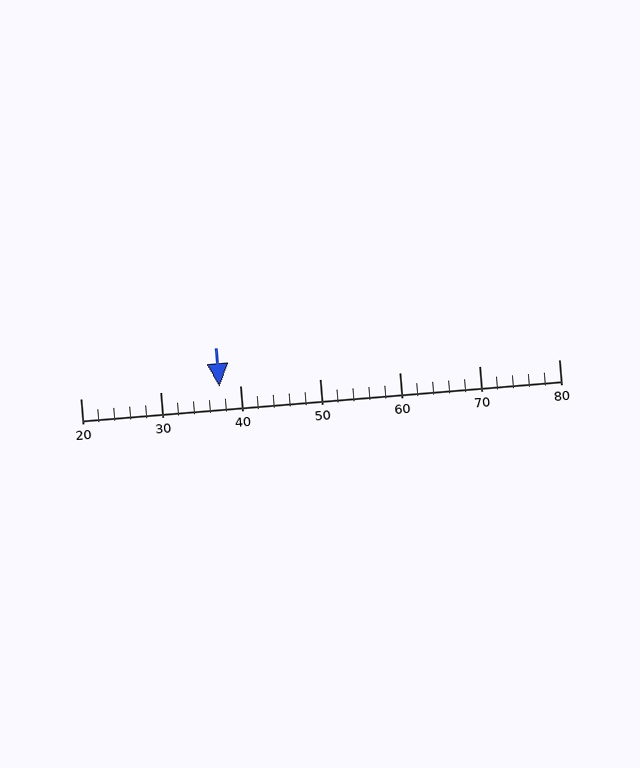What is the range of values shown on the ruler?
The ruler shows values from 20 to 80.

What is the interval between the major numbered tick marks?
The major tick marks are spaced 10 units apart.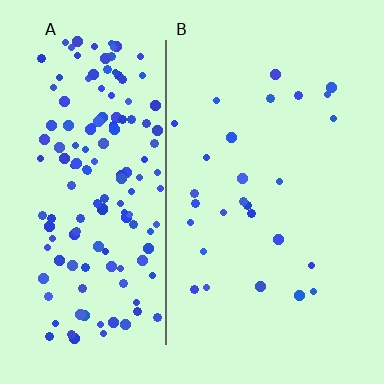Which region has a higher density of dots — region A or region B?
A (the left).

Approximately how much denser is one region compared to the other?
Approximately 5.7× — region A over region B.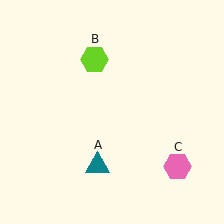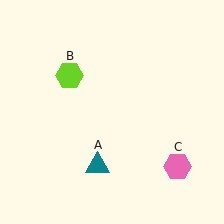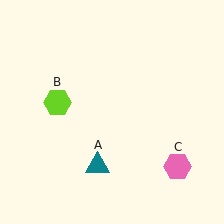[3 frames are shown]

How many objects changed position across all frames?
1 object changed position: lime hexagon (object B).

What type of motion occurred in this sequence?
The lime hexagon (object B) rotated counterclockwise around the center of the scene.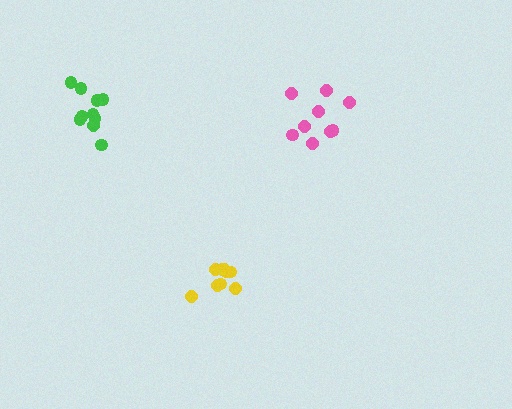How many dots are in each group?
Group 1: 9 dots, Group 2: 9 dots, Group 3: 10 dots (28 total).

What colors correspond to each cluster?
The clusters are colored: yellow, pink, green.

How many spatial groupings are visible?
There are 3 spatial groupings.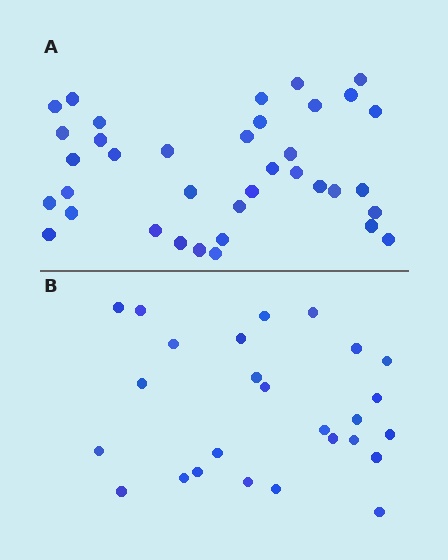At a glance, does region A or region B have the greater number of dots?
Region A (the top region) has more dots.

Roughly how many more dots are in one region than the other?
Region A has roughly 12 or so more dots than region B.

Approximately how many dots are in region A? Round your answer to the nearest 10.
About 40 dots. (The exact count is 37, which rounds to 40.)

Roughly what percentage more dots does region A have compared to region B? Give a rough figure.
About 40% more.